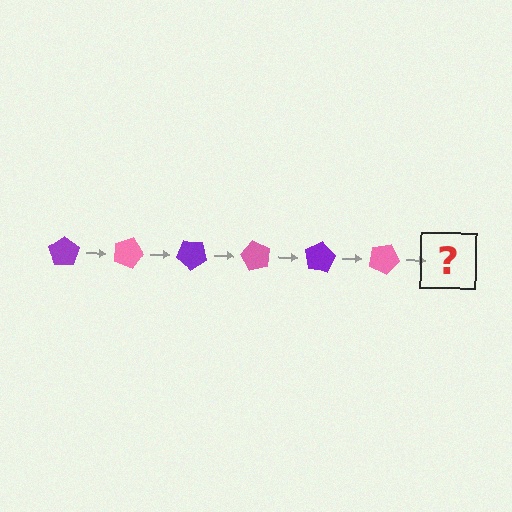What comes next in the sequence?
The next element should be a purple pentagon, rotated 120 degrees from the start.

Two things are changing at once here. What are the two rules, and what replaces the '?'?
The two rules are that it rotates 20 degrees each step and the color cycles through purple and pink. The '?' should be a purple pentagon, rotated 120 degrees from the start.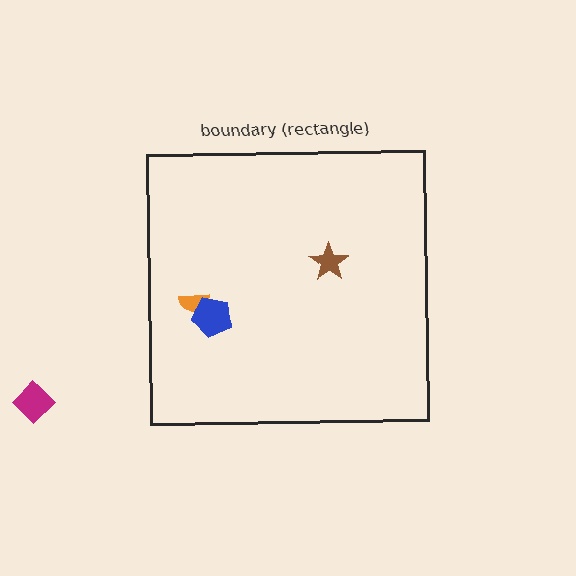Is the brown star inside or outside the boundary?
Inside.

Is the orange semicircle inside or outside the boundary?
Inside.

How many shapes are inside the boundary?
3 inside, 1 outside.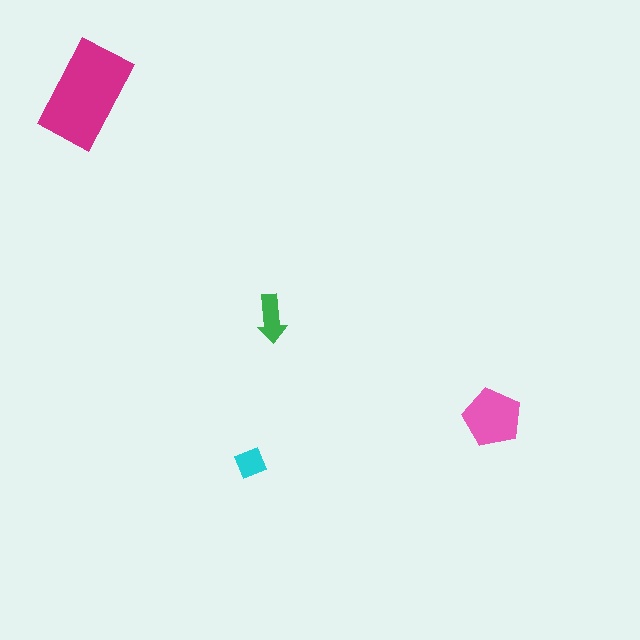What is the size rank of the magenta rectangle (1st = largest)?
1st.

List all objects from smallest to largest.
The cyan diamond, the green arrow, the pink pentagon, the magenta rectangle.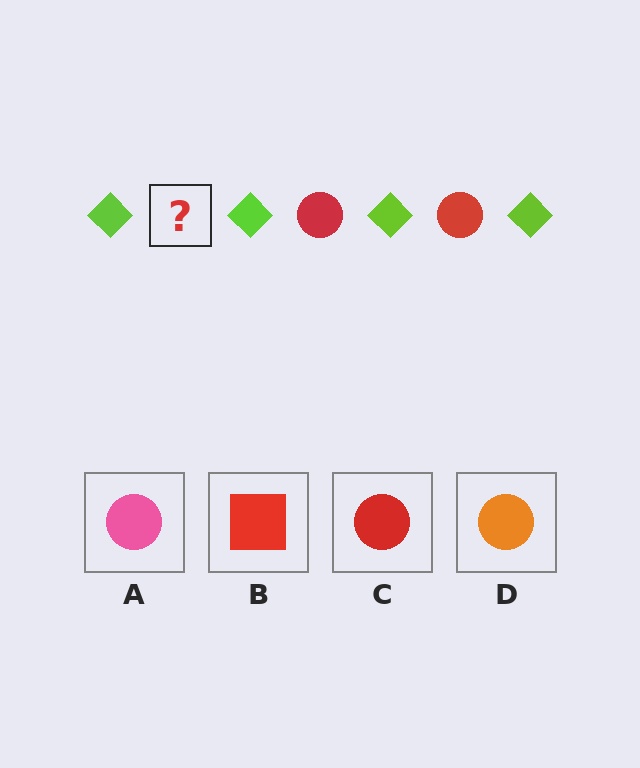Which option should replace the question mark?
Option C.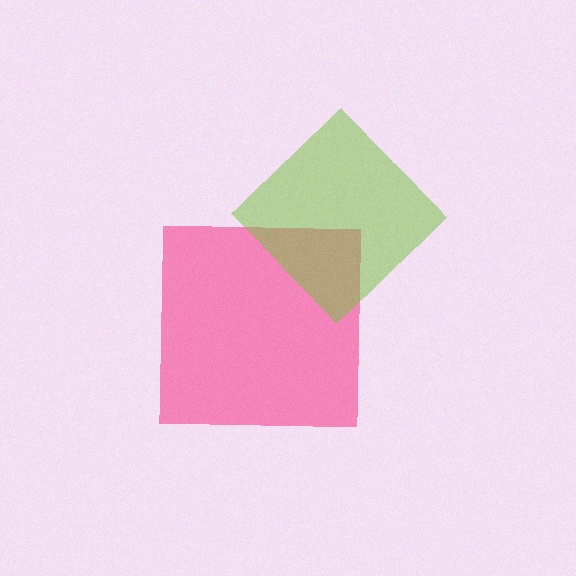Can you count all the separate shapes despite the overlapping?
Yes, there are 2 separate shapes.